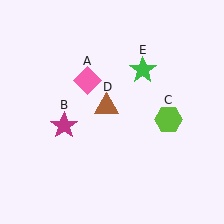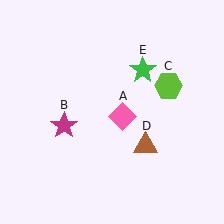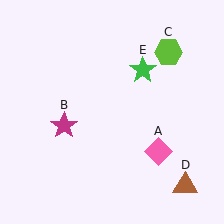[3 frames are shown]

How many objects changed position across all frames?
3 objects changed position: pink diamond (object A), lime hexagon (object C), brown triangle (object D).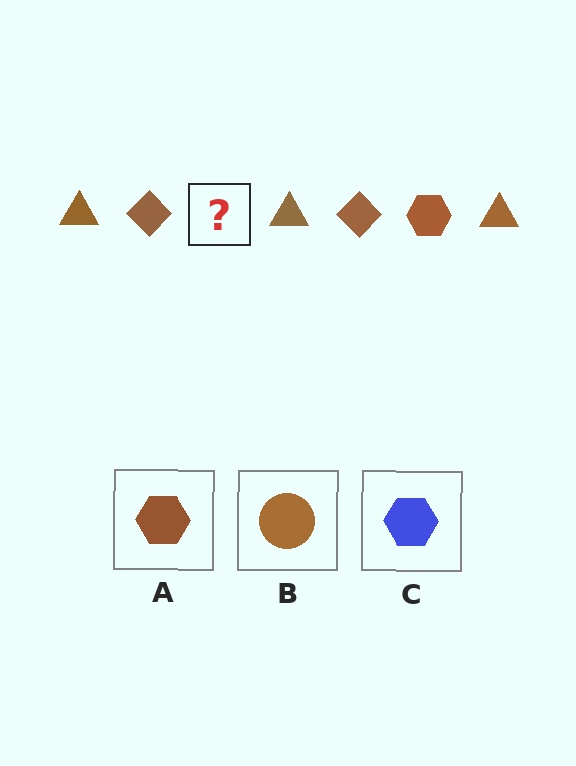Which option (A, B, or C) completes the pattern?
A.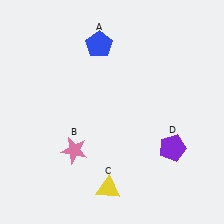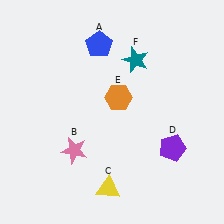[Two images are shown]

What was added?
An orange hexagon (E), a teal star (F) were added in Image 2.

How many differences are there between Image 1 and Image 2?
There are 2 differences between the two images.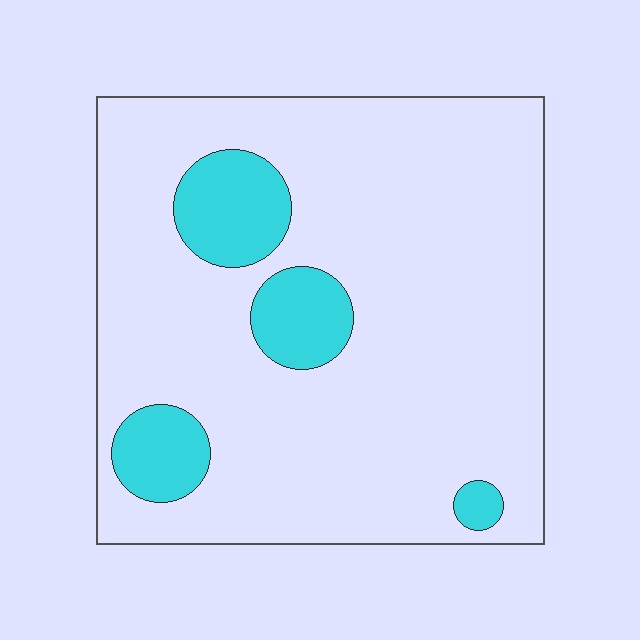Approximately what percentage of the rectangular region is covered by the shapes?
Approximately 15%.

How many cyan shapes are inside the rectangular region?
4.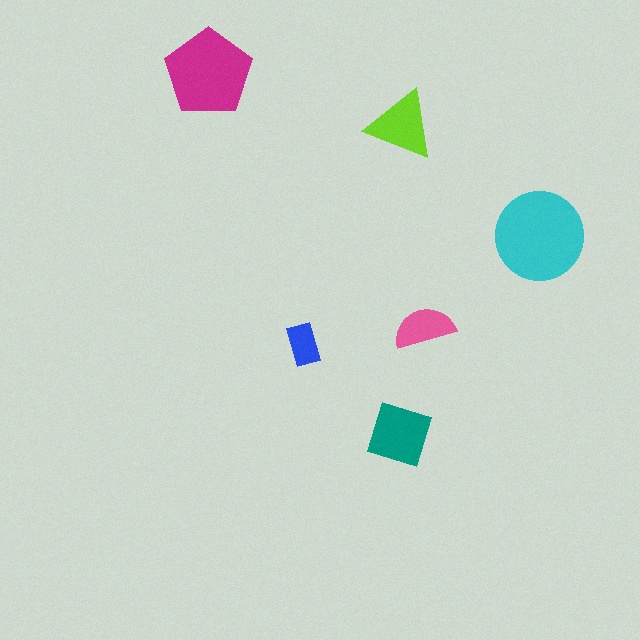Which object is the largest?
The cyan circle.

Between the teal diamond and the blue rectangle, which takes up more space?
The teal diamond.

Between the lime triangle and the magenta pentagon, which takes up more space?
The magenta pentagon.